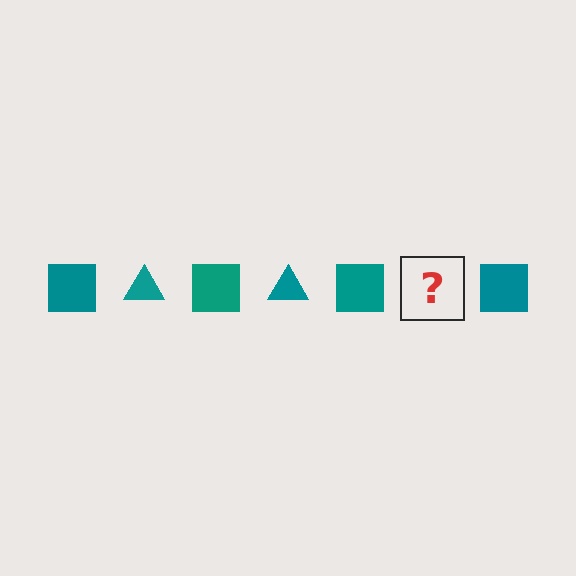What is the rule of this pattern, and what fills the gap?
The rule is that the pattern cycles through square, triangle shapes in teal. The gap should be filled with a teal triangle.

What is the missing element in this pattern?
The missing element is a teal triangle.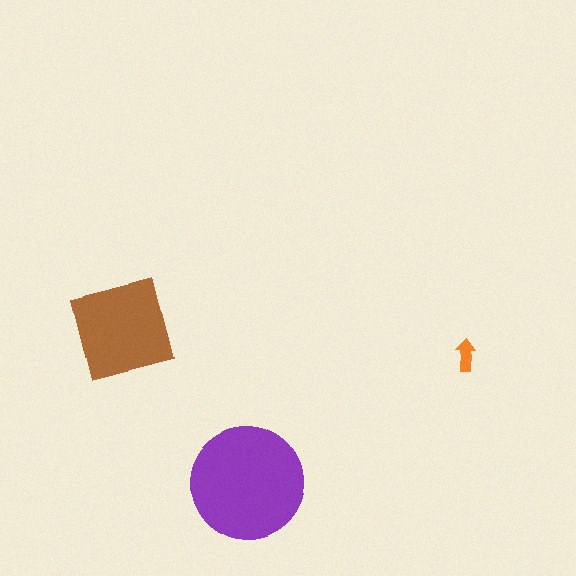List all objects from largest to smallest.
The purple circle, the brown square, the orange arrow.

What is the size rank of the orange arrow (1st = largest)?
3rd.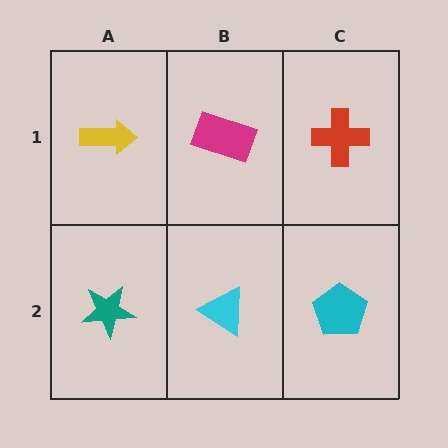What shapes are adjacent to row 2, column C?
A red cross (row 1, column C), a cyan triangle (row 2, column B).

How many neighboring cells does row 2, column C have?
2.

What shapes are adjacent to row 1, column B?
A cyan triangle (row 2, column B), a yellow arrow (row 1, column A), a red cross (row 1, column C).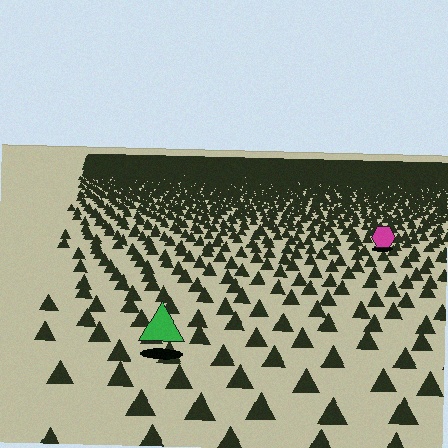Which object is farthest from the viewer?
The magenta hexagon is farthest from the viewer. It appears smaller and the ground texture around it is denser.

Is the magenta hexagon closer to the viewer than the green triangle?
No. The green triangle is closer — you can tell from the texture gradient: the ground texture is coarser near it.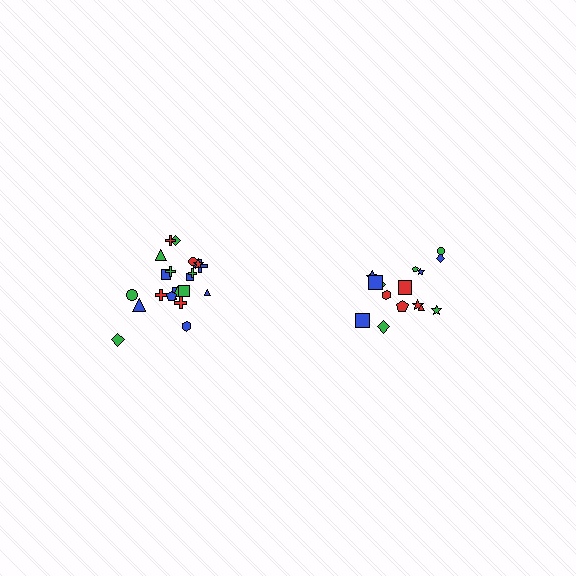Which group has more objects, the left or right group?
The left group.